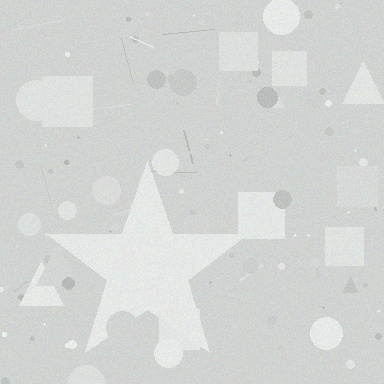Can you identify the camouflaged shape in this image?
The camouflaged shape is a star.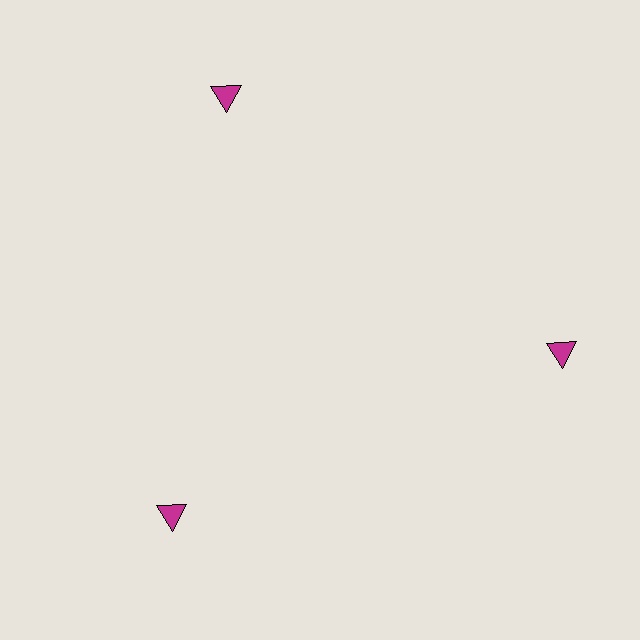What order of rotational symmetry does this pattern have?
This pattern has 3-fold rotational symmetry.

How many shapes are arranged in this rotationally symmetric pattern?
There are 3 shapes, arranged in 3 groups of 1.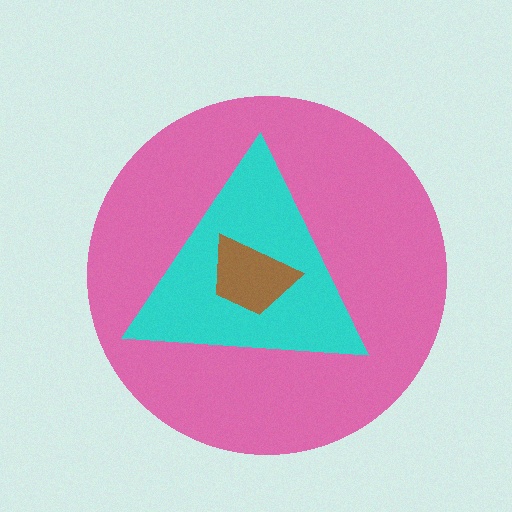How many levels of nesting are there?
3.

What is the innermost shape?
The brown trapezoid.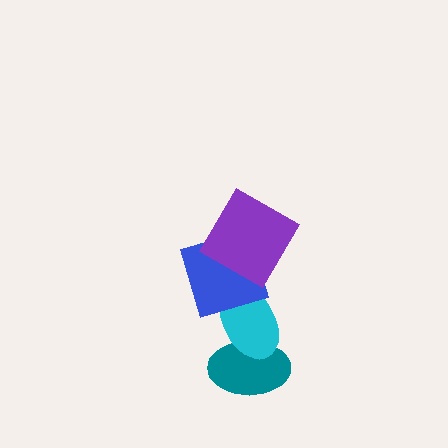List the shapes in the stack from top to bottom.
From top to bottom: the purple diamond, the blue square, the cyan ellipse, the teal ellipse.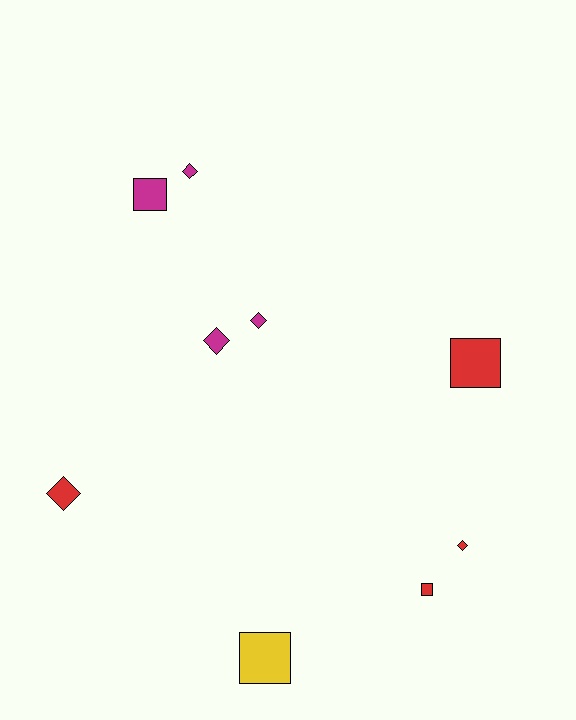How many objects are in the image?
There are 9 objects.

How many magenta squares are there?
There is 1 magenta square.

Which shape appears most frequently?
Diamond, with 5 objects.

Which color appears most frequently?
Red, with 4 objects.